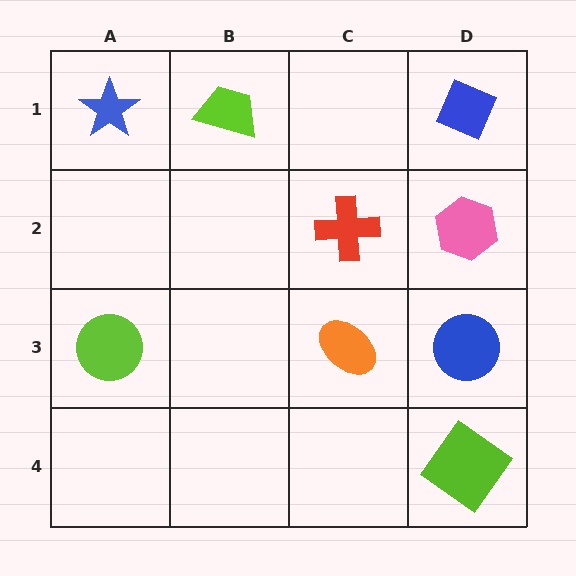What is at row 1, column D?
A blue diamond.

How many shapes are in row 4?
1 shape.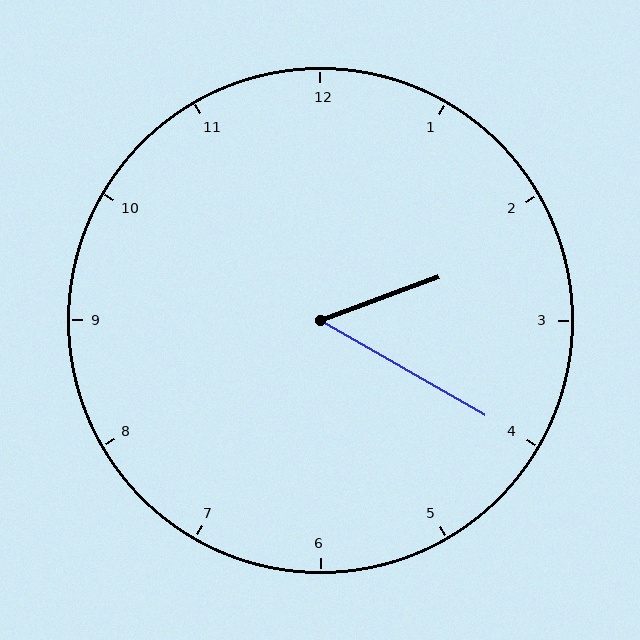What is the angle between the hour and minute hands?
Approximately 50 degrees.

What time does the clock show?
2:20.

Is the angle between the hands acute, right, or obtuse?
It is acute.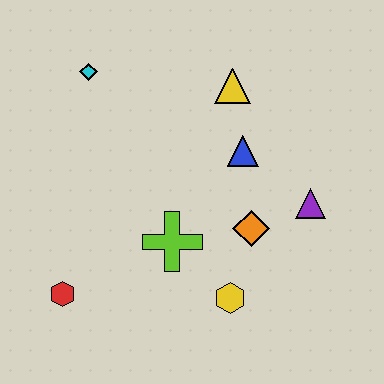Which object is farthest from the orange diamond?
The cyan diamond is farthest from the orange diamond.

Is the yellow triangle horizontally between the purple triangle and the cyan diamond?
Yes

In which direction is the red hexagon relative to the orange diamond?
The red hexagon is to the left of the orange diamond.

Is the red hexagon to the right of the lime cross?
No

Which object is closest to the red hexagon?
The lime cross is closest to the red hexagon.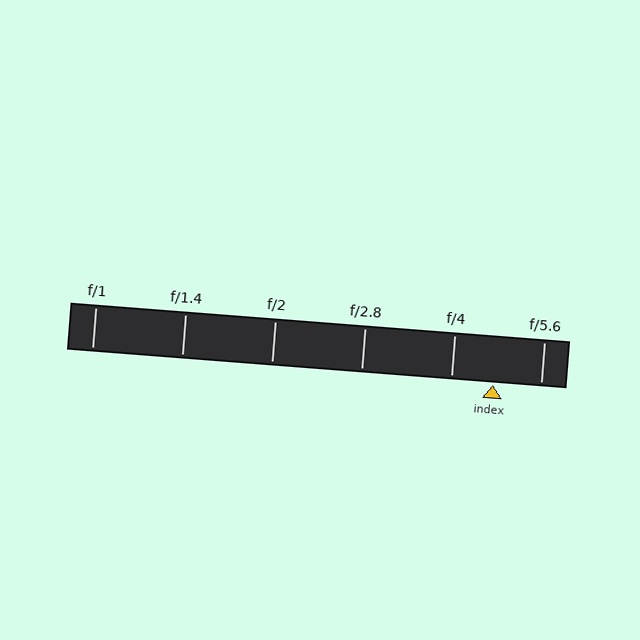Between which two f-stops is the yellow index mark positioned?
The index mark is between f/4 and f/5.6.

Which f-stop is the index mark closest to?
The index mark is closest to f/4.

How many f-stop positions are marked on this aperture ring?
There are 6 f-stop positions marked.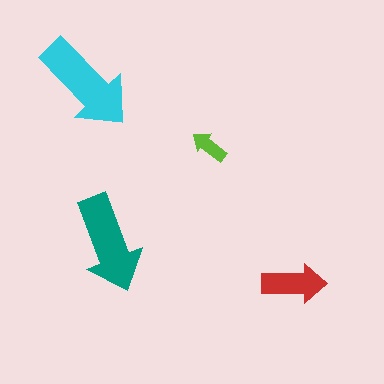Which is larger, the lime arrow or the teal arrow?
The teal one.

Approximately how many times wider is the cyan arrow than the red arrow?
About 1.5 times wider.